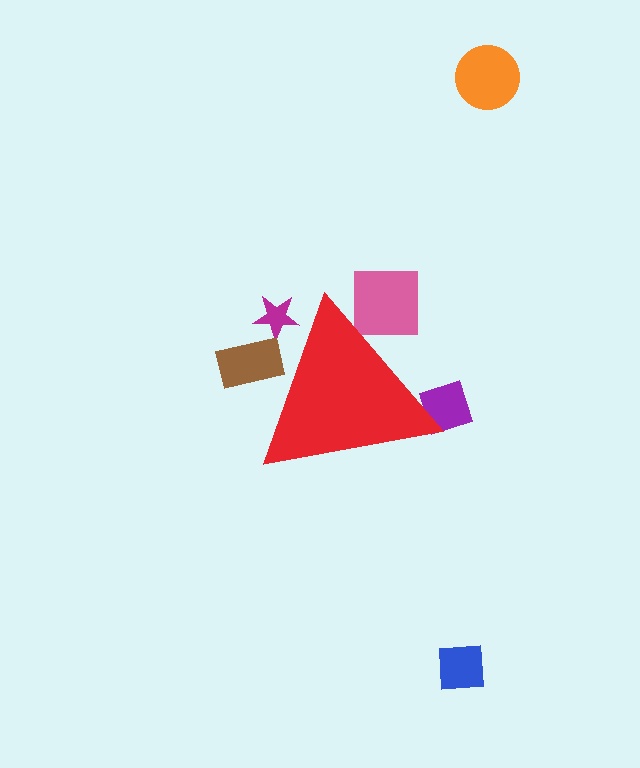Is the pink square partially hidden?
Yes, the pink square is partially hidden behind the red triangle.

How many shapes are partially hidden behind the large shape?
4 shapes are partially hidden.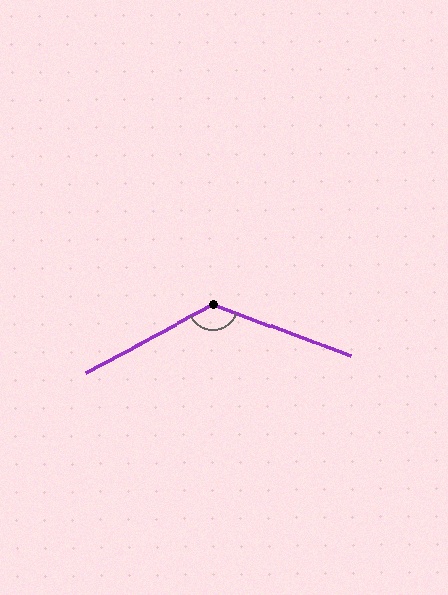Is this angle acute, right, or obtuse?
It is obtuse.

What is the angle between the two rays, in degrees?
Approximately 131 degrees.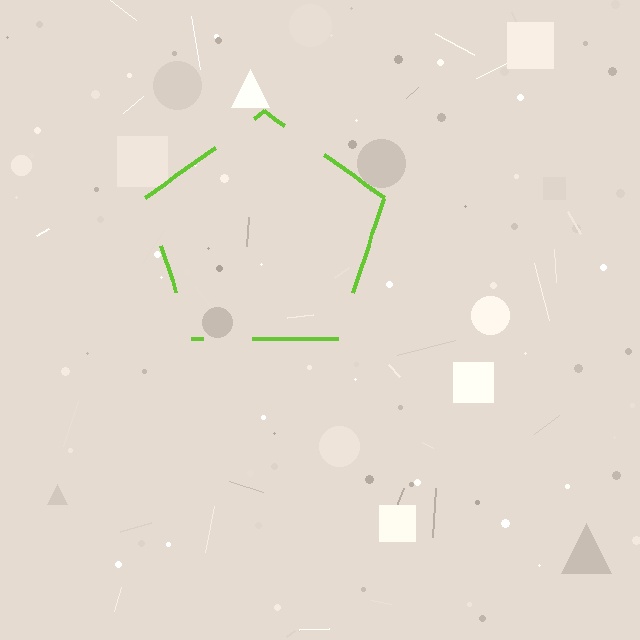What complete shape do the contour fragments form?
The contour fragments form a pentagon.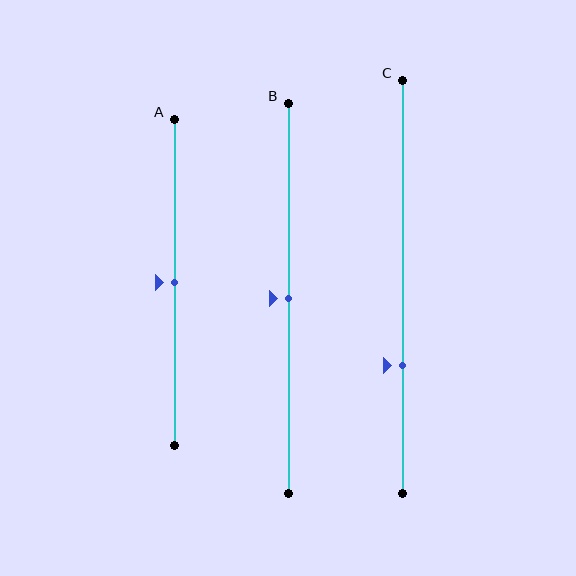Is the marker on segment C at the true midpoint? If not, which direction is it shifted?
No, the marker on segment C is shifted downward by about 19% of the segment length.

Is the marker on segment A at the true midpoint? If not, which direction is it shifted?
Yes, the marker on segment A is at the true midpoint.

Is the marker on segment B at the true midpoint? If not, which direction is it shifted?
Yes, the marker on segment B is at the true midpoint.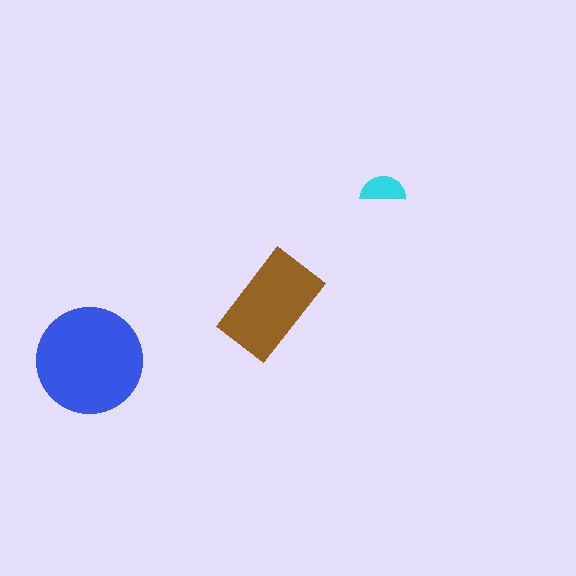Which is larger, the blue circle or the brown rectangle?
The blue circle.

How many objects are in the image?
There are 3 objects in the image.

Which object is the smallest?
The cyan semicircle.